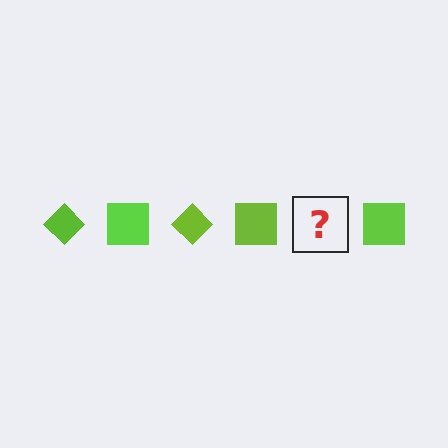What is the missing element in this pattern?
The missing element is a lime diamond.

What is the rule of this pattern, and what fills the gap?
The rule is that the pattern cycles through diamond, square shapes in lime. The gap should be filled with a lime diamond.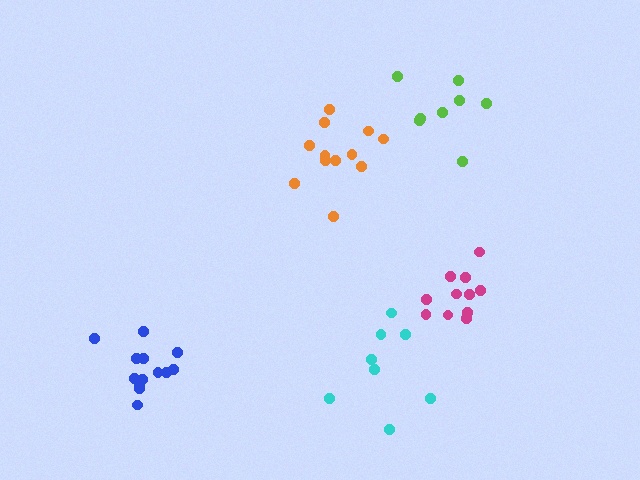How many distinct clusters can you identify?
There are 5 distinct clusters.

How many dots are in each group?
Group 1: 8 dots, Group 2: 8 dots, Group 3: 11 dots, Group 4: 13 dots, Group 5: 12 dots (52 total).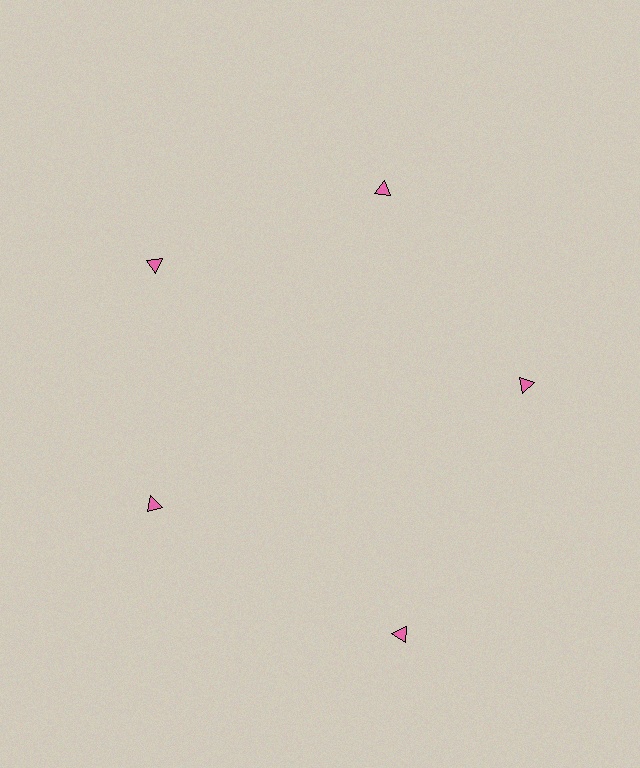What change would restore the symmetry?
The symmetry would be restored by moving it inward, back onto the ring so that all 5 triangles sit at equal angles and equal distance from the center.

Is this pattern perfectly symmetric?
No. The 5 pink triangles are arranged in a ring, but one element near the 5 o'clock position is pushed outward from the center, breaking the 5-fold rotational symmetry.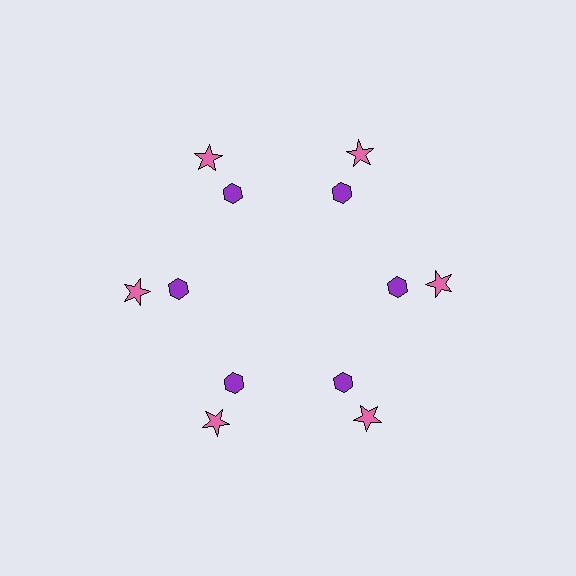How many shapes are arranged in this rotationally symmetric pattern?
There are 12 shapes, arranged in 6 groups of 2.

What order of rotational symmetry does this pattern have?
This pattern has 6-fold rotational symmetry.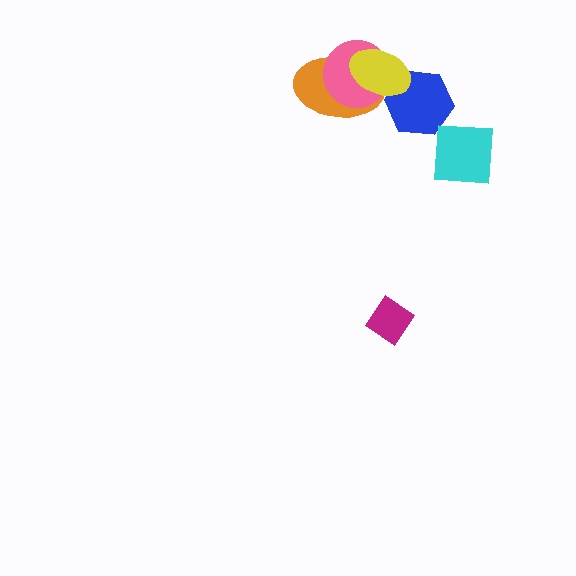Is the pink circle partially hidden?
Yes, it is partially covered by another shape.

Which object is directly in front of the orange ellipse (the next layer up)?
The pink circle is directly in front of the orange ellipse.